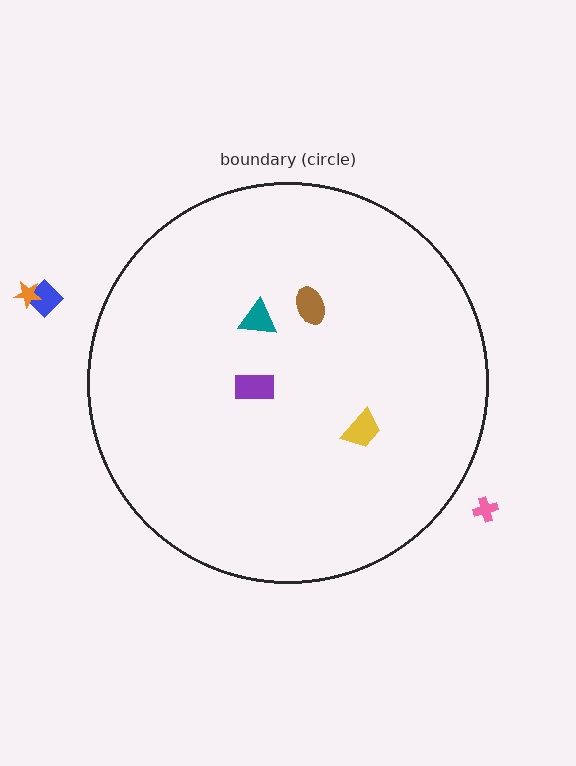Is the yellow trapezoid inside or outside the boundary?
Inside.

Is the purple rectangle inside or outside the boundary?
Inside.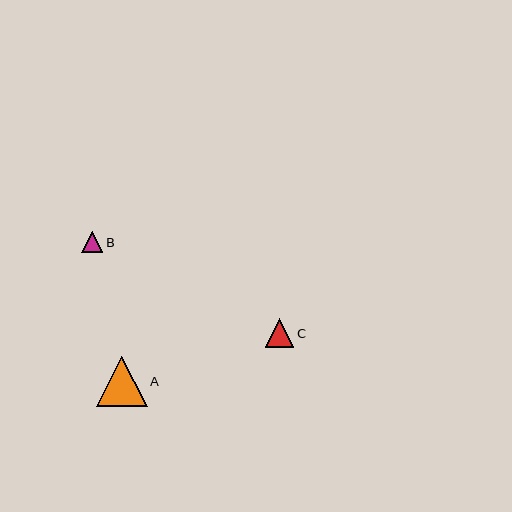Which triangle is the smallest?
Triangle B is the smallest with a size of approximately 22 pixels.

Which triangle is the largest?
Triangle A is the largest with a size of approximately 50 pixels.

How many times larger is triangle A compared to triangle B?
Triangle A is approximately 2.3 times the size of triangle B.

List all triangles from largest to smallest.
From largest to smallest: A, C, B.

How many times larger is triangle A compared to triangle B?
Triangle A is approximately 2.3 times the size of triangle B.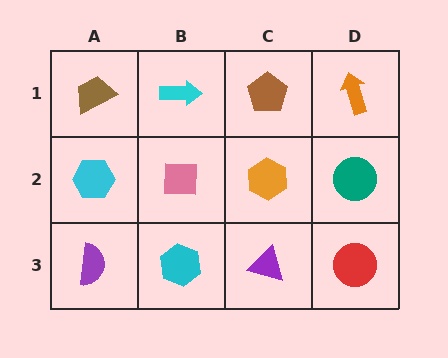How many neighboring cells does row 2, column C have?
4.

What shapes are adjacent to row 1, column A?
A cyan hexagon (row 2, column A), a cyan arrow (row 1, column B).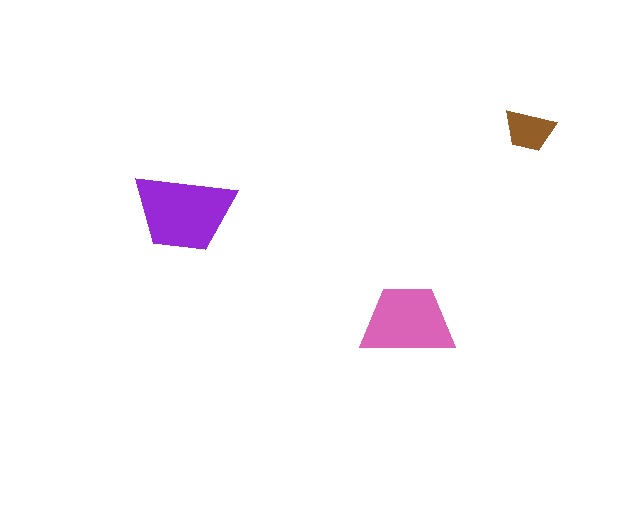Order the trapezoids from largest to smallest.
the purple one, the pink one, the brown one.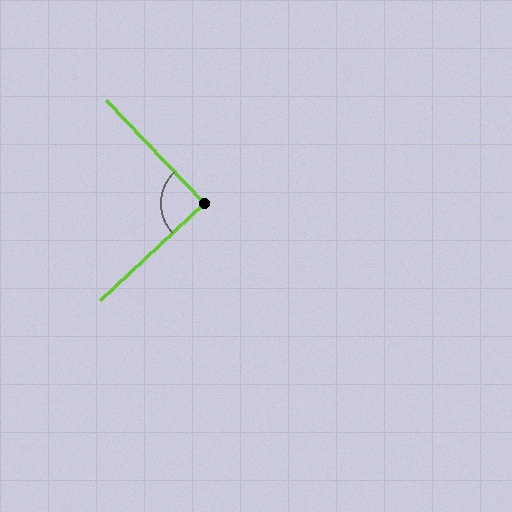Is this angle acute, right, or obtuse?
It is approximately a right angle.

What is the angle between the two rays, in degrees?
Approximately 89 degrees.